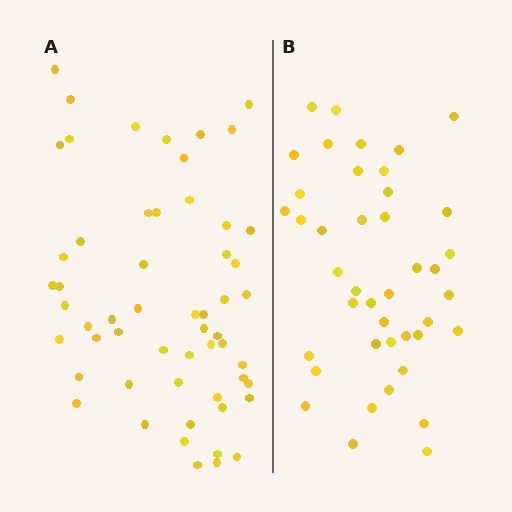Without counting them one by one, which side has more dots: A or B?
Region A (the left region) has more dots.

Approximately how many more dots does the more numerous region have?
Region A has approximately 15 more dots than region B.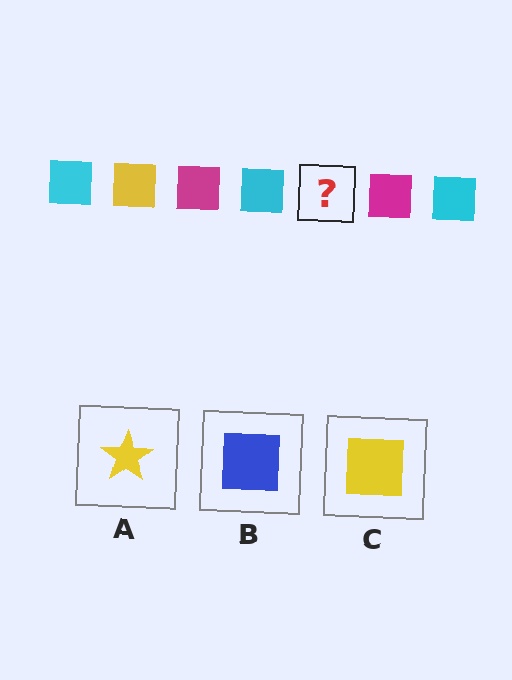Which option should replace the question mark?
Option C.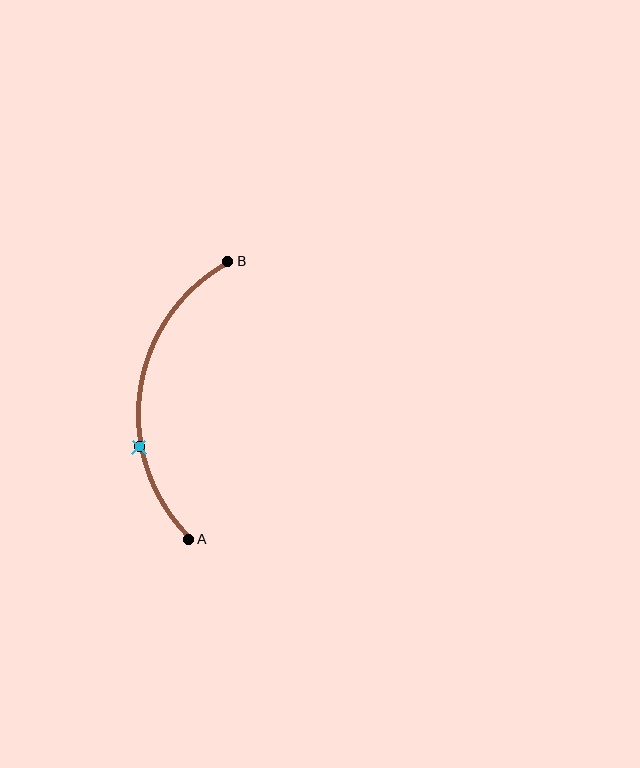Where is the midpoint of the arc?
The arc midpoint is the point on the curve farthest from the straight line joining A and B. It sits to the left of that line.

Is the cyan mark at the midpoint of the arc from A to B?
No. The cyan mark lies on the arc but is closer to endpoint A. The arc midpoint would be at the point on the curve equidistant along the arc from both A and B.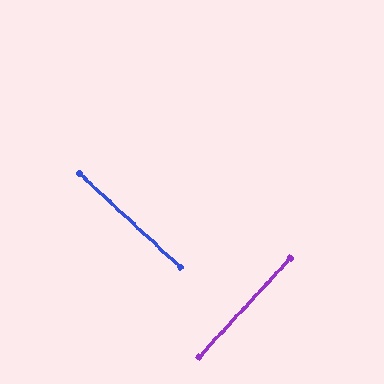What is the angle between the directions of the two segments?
Approximately 90 degrees.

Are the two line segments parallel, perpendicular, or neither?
Perpendicular — they meet at approximately 90°.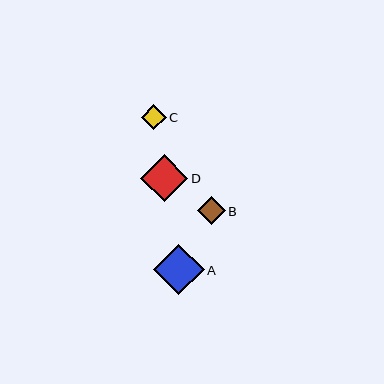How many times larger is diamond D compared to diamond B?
Diamond D is approximately 1.7 times the size of diamond B.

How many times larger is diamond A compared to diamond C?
Diamond A is approximately 2.0 times the size of diamond C.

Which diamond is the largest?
Diamond A is the largest with a size of approximately 51 pixels.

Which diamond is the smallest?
Diamond C is the smallest with a size of approximately 25 pixels.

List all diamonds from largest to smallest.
From largest to smallest: A, D, B, C.